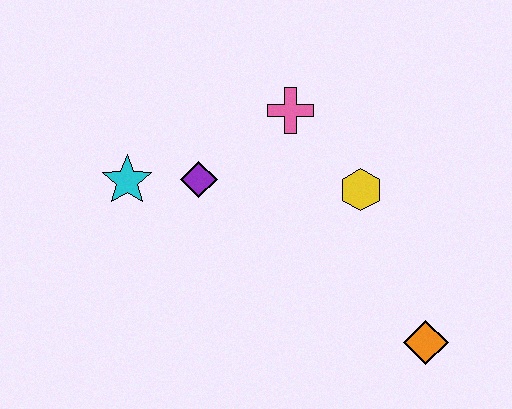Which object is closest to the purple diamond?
The cyan star is closest to the purple diamond.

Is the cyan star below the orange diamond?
No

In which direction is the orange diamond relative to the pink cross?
The orange diamond is below the pink cross.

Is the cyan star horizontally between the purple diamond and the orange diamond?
No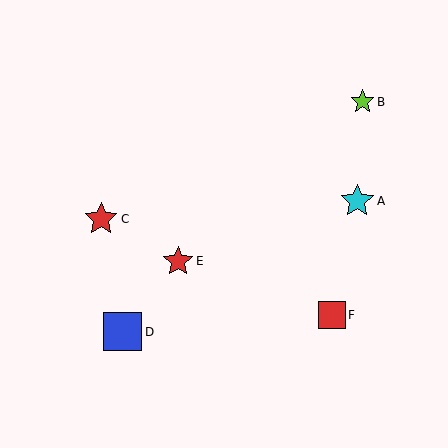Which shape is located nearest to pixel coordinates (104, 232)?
The red star (labeled C) at (101, 219) is nearest to that location.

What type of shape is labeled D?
Shape D is a blue square.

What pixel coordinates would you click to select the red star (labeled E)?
Click at (178, 261) to select the red star E.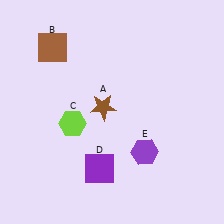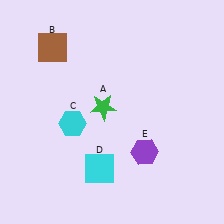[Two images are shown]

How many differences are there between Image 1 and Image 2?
There are 3 differences between the two images.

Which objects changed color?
A changed from brown to green. C changed from lime to cyan. D changed from purple to cyan.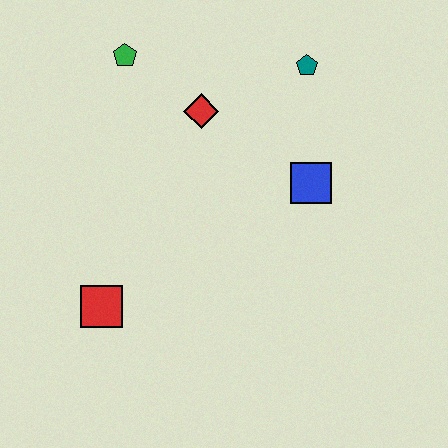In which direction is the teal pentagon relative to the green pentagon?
The teal pentagon is to the right of the green pentagon.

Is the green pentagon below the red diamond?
No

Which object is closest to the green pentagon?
The red diamond is closest to the green pentagon.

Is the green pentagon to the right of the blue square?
No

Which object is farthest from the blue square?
The red square is farthest from the blue square.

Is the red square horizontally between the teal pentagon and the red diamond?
No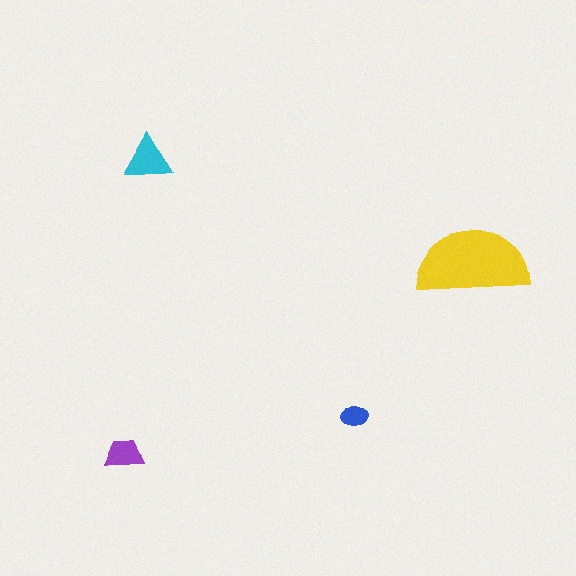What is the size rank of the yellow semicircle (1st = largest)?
1st.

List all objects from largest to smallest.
The yellow semicircle, the cyan triangle, the purple trapezoid, the blue ellipse.